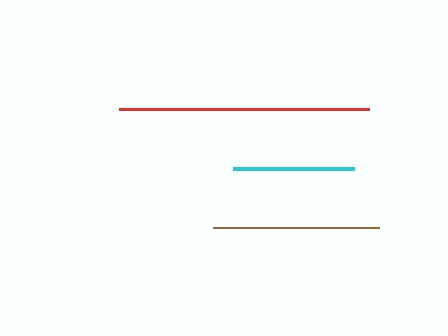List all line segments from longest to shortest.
From longest to shortest: red, brown, cyan.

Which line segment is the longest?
The red line is the longest at approximately 250 pixels.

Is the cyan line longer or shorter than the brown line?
The brown line is longer than the cyan line.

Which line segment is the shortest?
The cyan line is the shortest at approximately 121 pixels.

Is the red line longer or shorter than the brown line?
The red line is longer than the brown line.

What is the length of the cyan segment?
The cyan segment is approximately 121 pixels long.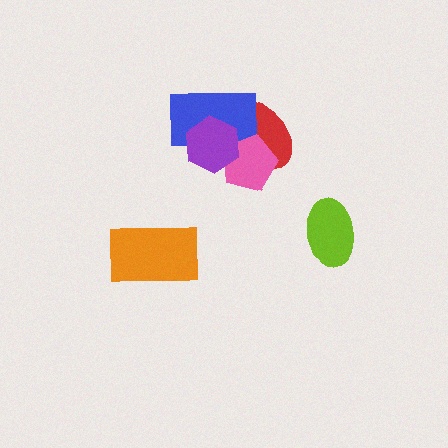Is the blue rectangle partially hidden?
Yes, it is partially covered by another shape.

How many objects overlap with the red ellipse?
3 objects overlap with the red ellipse.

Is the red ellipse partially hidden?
Yes, it is partially covered by another shape.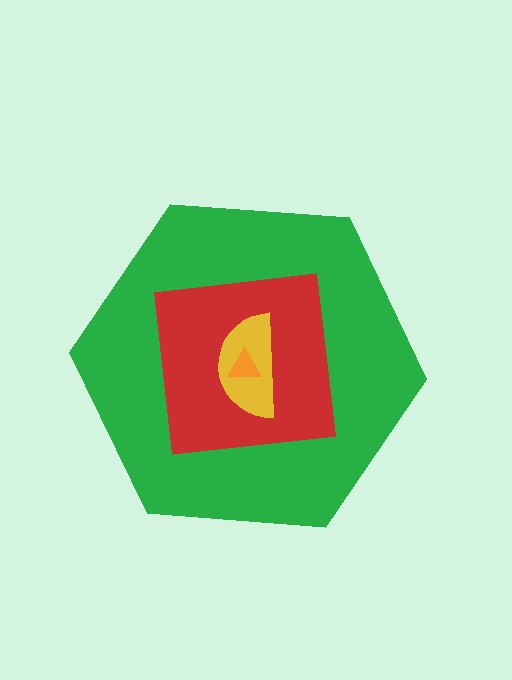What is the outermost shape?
The green hexagon.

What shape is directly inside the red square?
The yellow semicircle.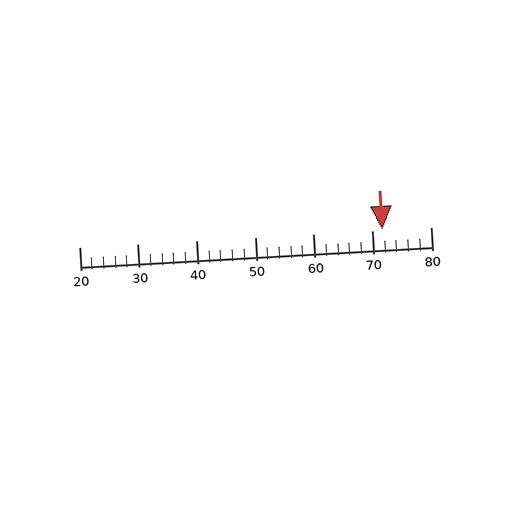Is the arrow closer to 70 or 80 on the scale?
The arrow is closer to 70.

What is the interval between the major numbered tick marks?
The major tick marks are spaced 10 units apart.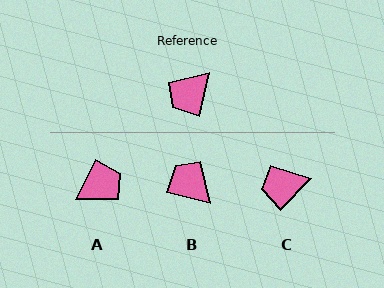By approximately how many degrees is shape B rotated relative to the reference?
Approximately 91 degrees clockwise.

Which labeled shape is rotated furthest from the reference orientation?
A, about 167 degrees away.